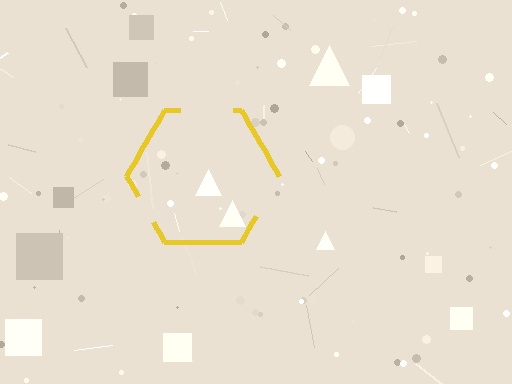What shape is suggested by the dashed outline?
The dashed outline suggests a hexagon.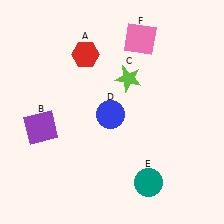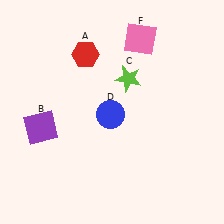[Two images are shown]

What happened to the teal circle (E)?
The teal circle (E) was removed in Image 2. It was in the bottom-right area of Image 1.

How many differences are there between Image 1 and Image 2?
There is 1 difference between the two images.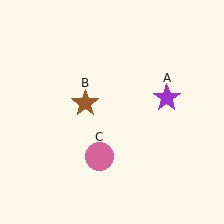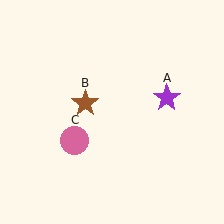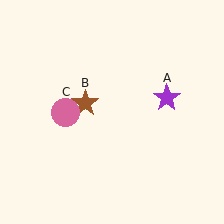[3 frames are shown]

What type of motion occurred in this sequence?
The pink circle (object C) rotated clockwise around the center of the scene.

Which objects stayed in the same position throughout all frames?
Purple star (object A) and brown star (object B) remained stationary.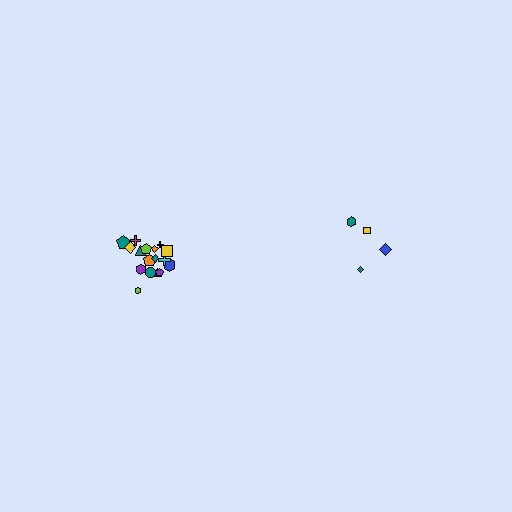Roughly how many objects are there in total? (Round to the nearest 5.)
Roughly 20 objects in total.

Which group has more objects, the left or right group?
The left group.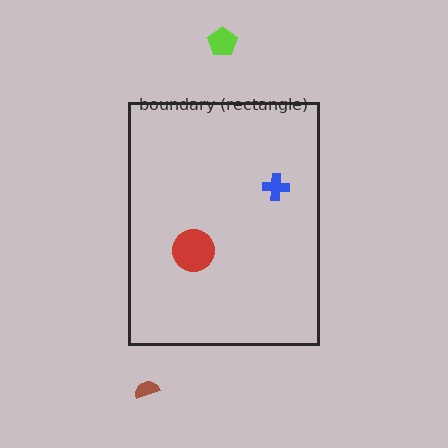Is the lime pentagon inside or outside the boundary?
Outside.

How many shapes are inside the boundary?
2 inside, 2 outside.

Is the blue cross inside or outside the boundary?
Inside.